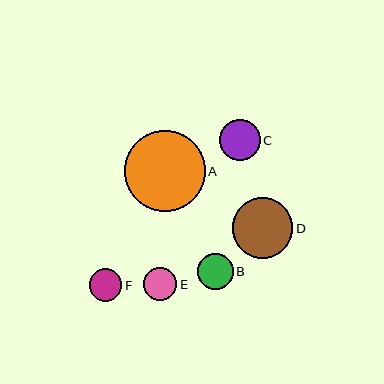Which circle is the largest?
Circle A is the largest with a size of approximately 81 pixels.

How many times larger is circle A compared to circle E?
Circle A is approximately 2.5 times the size of circle E.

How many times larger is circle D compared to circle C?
Circle D is approximately 1.5 times the size of circle C.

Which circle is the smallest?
Circle F is the smallest with a size of approximately 33 pixels.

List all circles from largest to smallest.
From largest to smallest: A, D, C, B, E, F.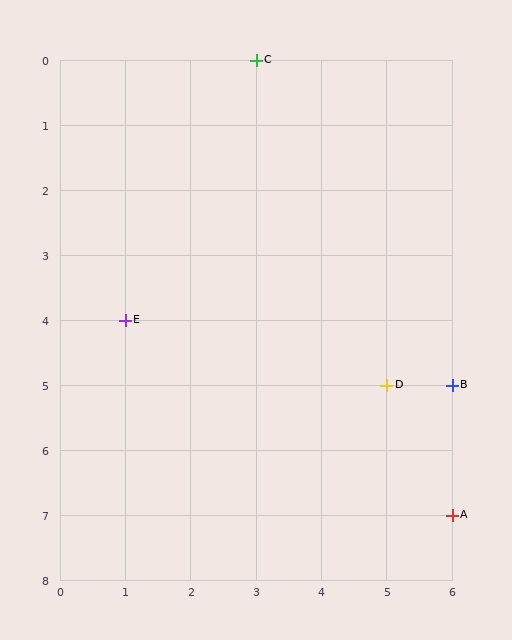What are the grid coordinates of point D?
Point D is at grid coordinates (5, 5).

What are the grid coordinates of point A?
Point A is at grid coordinates (6, 7).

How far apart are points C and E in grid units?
Points C and E are 2 columns and 4 rows apart (about 4.5 grid units diagonally).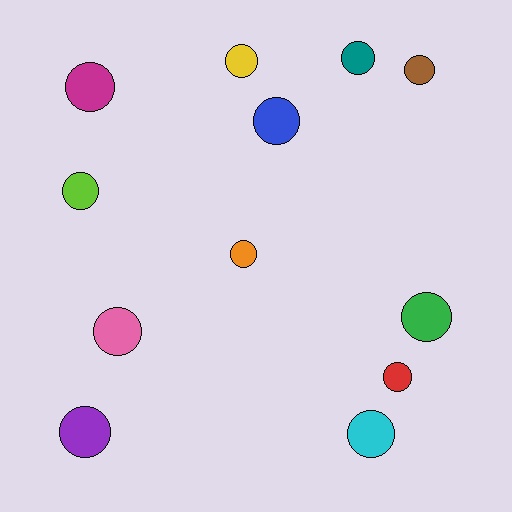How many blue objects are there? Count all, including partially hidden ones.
There is 1 blue object.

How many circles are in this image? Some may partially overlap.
There are 12 circles.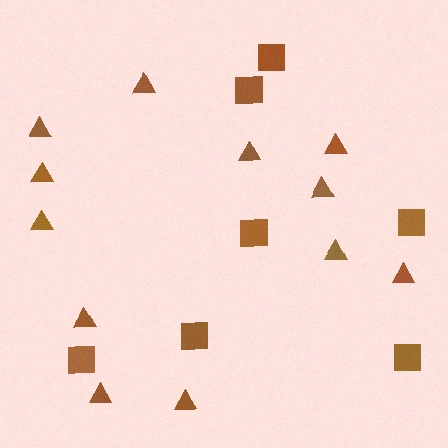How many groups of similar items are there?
There are 2 groups: one group of triangles (12) and one group of squares (7).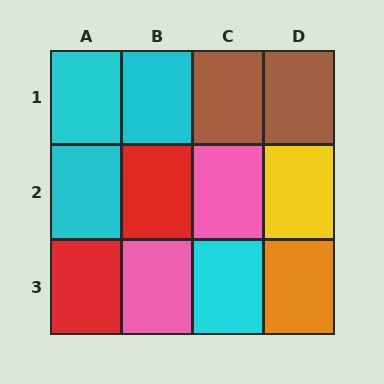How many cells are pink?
2 cells are pink.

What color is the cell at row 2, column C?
Pink.